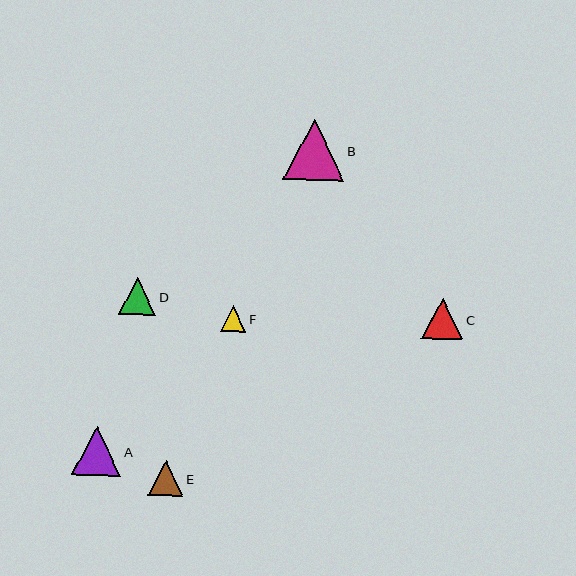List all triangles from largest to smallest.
From largest to smallest: B, A, C, D, E, F.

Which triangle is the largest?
Triangle B is the largest with a size of approximately 61 pixels.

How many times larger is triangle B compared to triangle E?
Triangle B is approximately 1.7 times the size of triangle E.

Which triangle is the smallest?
Triangle F is the smallest with a size of approximately 26 pixels.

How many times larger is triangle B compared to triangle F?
Triangle B is approximately 2.4 times the size of triangle F.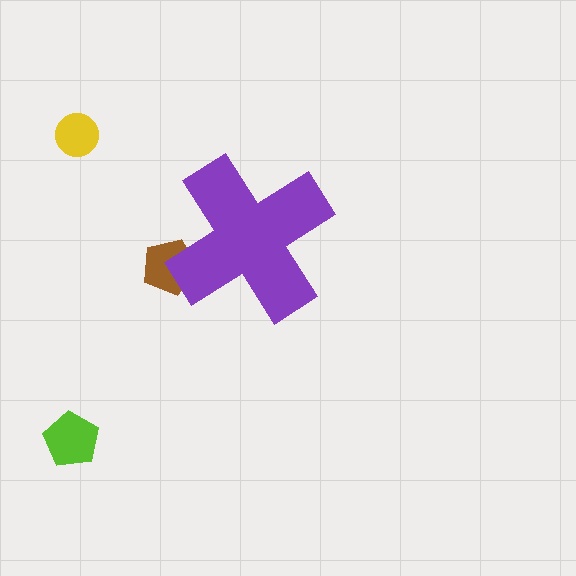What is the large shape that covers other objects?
A purple cross.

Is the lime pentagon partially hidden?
No, the lime pentagon is fully visible.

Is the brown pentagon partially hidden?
Yes, the brown pentagon is partially hidden behind the purple cross.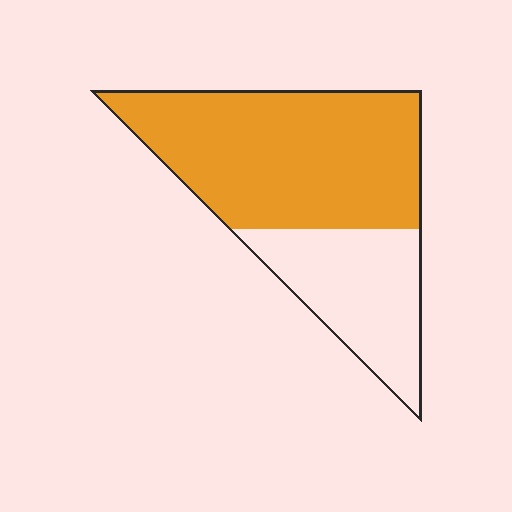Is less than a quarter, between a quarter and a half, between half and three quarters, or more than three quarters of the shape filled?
Between half and three quarters.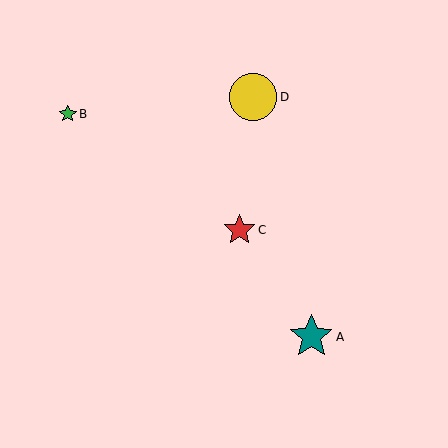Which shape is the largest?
The yellow circle (labeled D) is the largest.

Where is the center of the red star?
The center of the red star is at (240, 230).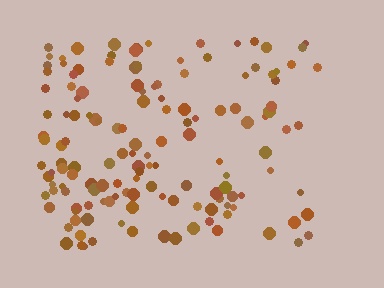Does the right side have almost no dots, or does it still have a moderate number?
Still a moderate number, just noticeably fewer than the left.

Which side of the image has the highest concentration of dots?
The left.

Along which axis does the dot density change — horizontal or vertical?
Horizontal.